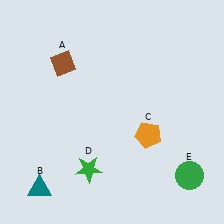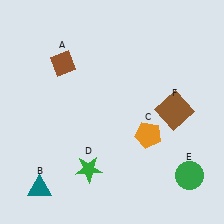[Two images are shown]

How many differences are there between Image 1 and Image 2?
There is 1 difference between the two images.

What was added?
A brown square (F) was added in Image 2.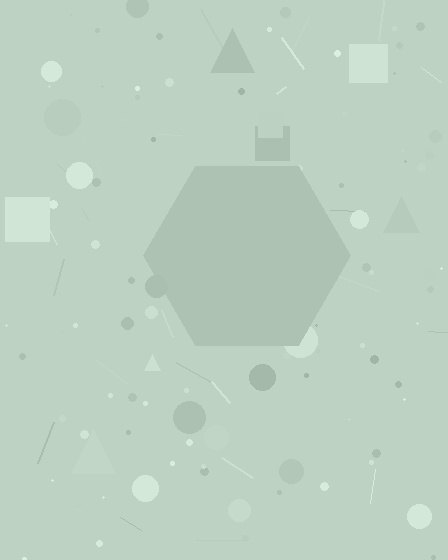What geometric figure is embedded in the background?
A hexagon is embedded in the background.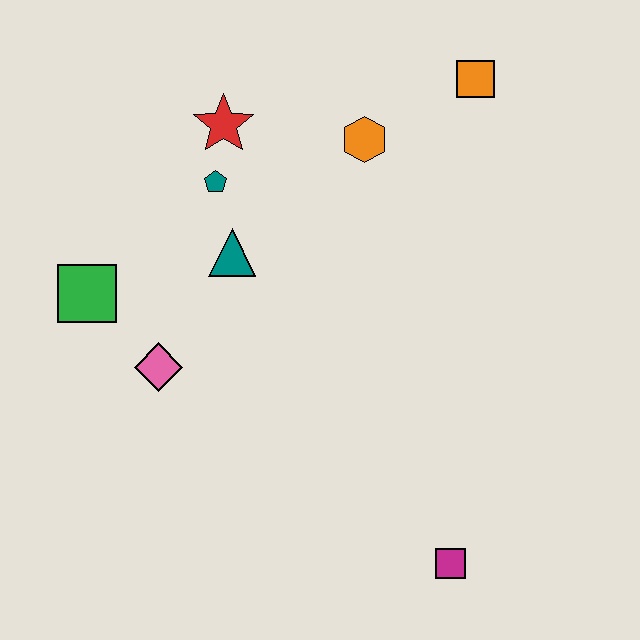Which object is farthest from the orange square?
The magenta square is farthest from the orange square.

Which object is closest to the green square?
The pink diamond is closest to the green square.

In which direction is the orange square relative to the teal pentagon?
The orange square is to the right of the teal pentagon.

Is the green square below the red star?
Yes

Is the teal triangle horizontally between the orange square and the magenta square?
No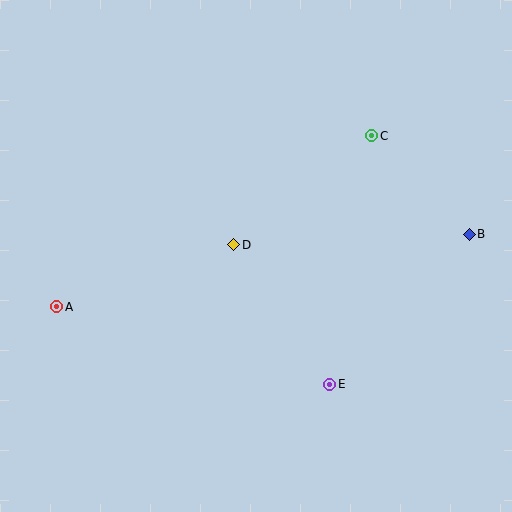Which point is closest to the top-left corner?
Point A is closest to the top-left corner.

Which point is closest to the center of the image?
Point D at (234, 245) is closest to the center.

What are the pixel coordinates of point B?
Point B is at (469, 234).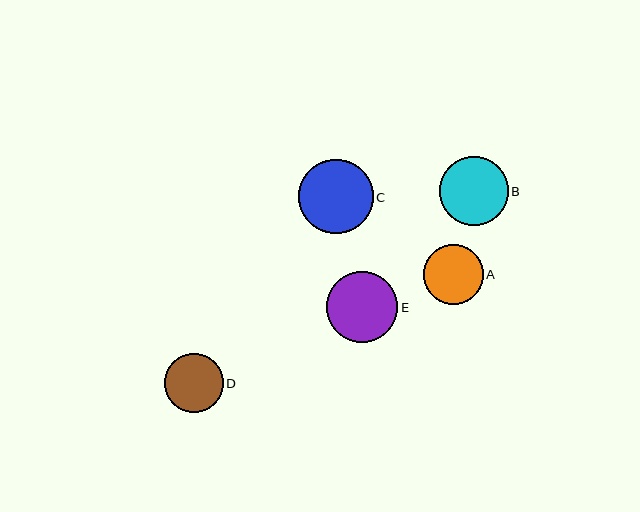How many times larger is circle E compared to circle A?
Circle E is approximately 1.2 times the size of circle A.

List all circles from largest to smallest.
From largest to smallest: C, E, B, A, D.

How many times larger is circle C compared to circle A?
Circle C is approximately 1.3 times the size of circle A.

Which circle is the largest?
Circle C is the largest with a size of approximately 75 pixels.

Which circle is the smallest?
Circle D is the smallest with a size of approximately 59 pixels.